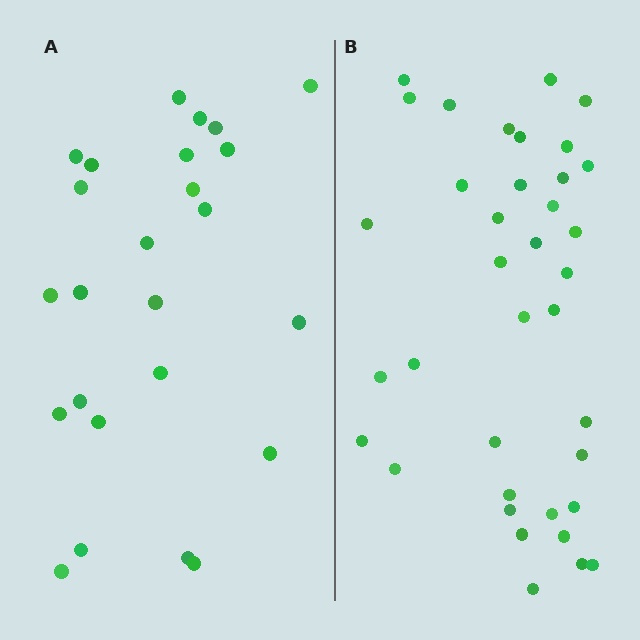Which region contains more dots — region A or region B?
Region B (the right region) has more dots.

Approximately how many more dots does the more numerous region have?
Region B has roughly 12 or so more dots than region A.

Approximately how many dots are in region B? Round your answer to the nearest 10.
About 40 dots. (The exact count is 37, which rounds to 40.)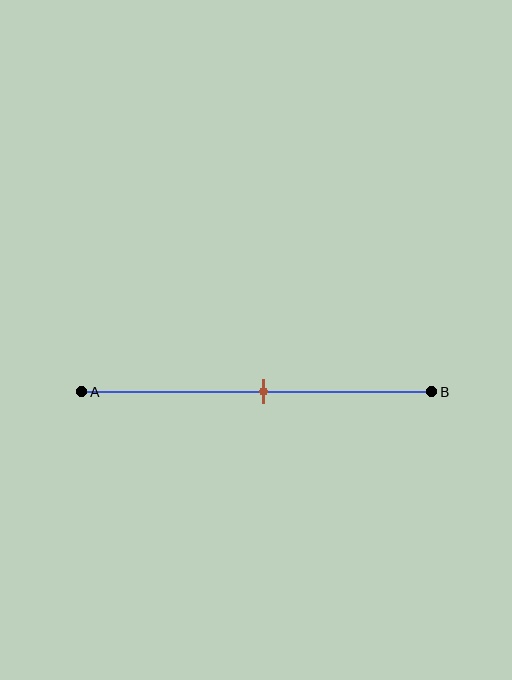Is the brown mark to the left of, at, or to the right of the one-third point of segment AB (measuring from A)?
The brown mark is to the right of the one-third point of segment AB.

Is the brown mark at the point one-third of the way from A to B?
No, the mark is at about 50% from A, not at the 33% one-third point.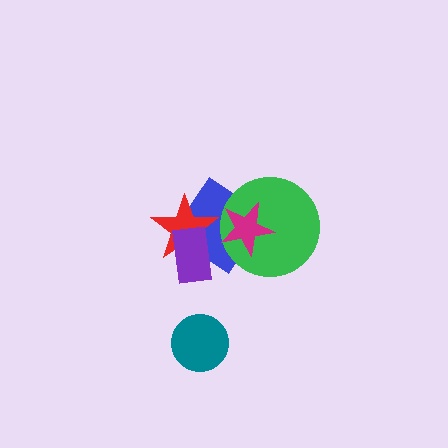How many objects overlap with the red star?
2 objects overlap with the red star.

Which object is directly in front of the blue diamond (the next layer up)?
The red star is directly in front of the blue diamond.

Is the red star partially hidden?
Yes, it is partially covered by another shape.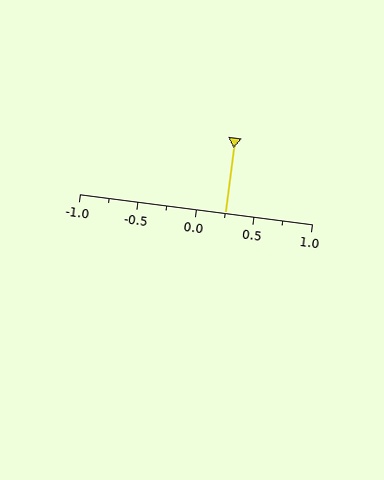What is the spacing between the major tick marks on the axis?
The major ticks are spaced 0.5 apart.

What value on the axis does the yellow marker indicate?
The marker indicates approximately 0.25.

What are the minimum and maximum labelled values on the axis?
The axis runs from -1.0 to 1.0.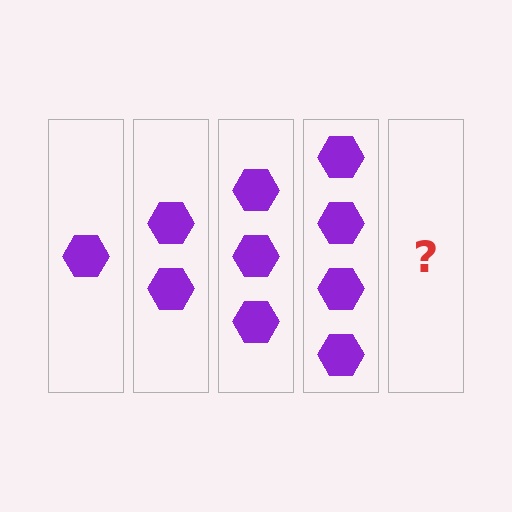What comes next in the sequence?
The next element should be 5 hexagons.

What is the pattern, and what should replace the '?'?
The pattern is that each step adds one more hexagon. The '?' should be 5 hexagons.